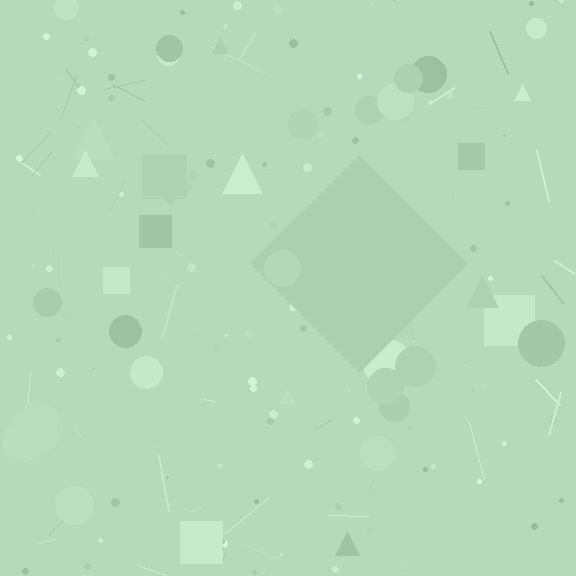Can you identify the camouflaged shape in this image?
The camouflaged shape is a diamond.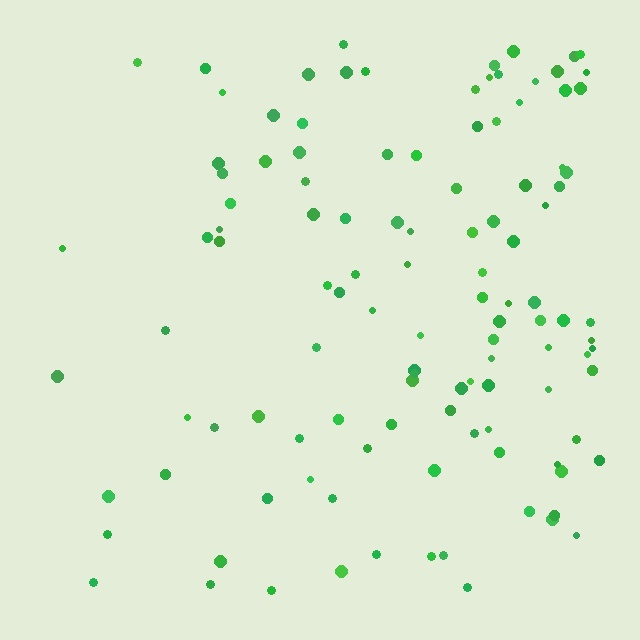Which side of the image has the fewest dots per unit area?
The left.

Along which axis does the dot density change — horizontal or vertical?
Horizontal.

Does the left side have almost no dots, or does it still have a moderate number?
Still a moderate number, just noticeably fewer than the right.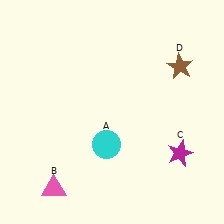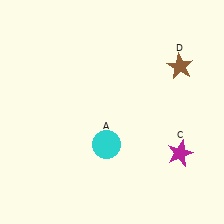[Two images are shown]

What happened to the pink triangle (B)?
The pink triangle (B) was removed in Image 2. It was in the bottom-left area of Image 1.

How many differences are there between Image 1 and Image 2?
There is 1 difference between the two images.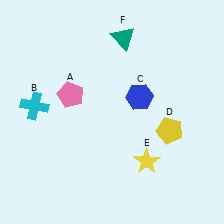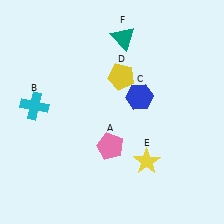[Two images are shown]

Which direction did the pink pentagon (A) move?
The pink pentagon (A) moved down.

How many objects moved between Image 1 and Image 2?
2 objects moved between the two images.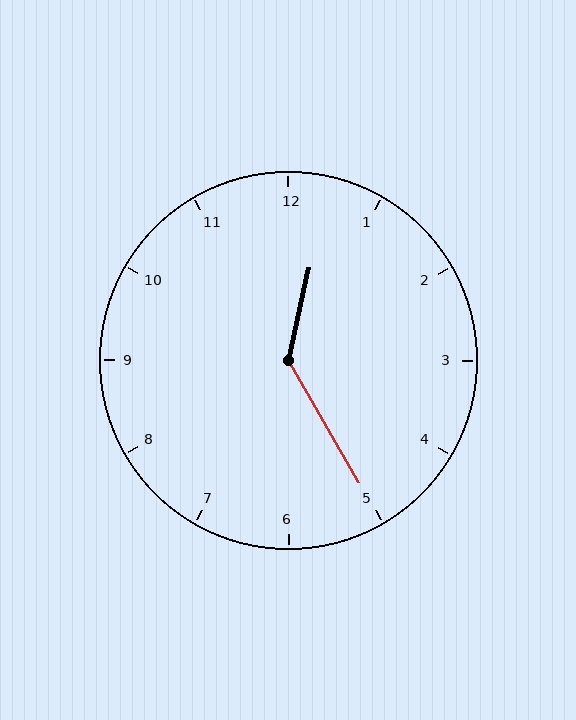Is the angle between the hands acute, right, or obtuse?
It is obtuse.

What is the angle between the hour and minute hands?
Approximately 138 degrees.